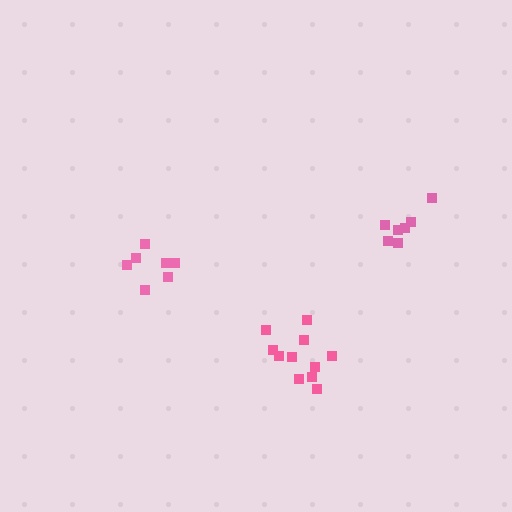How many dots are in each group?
Group 1: 7 dots, Group 2: 11 dots, Group 3: 7 dots (25 total).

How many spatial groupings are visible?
There are 3 spatial groupings.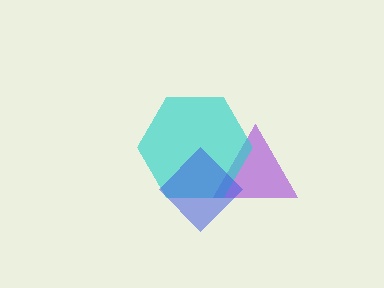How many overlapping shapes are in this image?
There are 3 overlapping shapes in the image.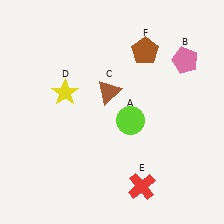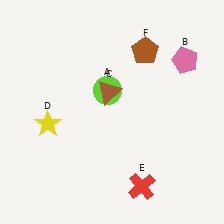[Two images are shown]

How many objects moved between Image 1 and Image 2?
2 objects moved between the two images.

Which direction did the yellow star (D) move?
The yellow star (D) moved down.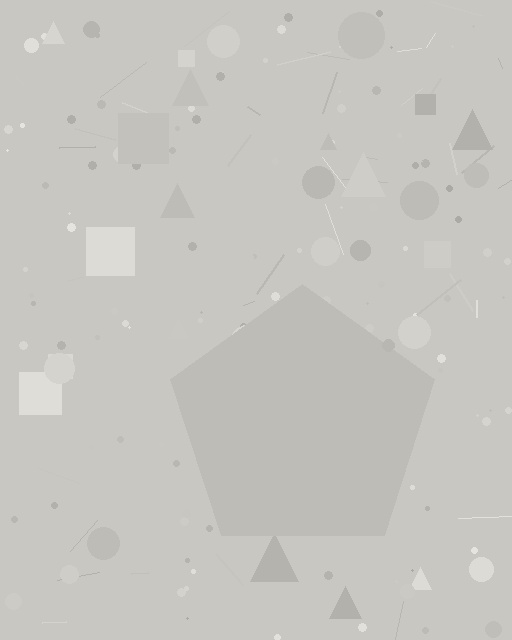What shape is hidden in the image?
A pentagon is hidden in the image.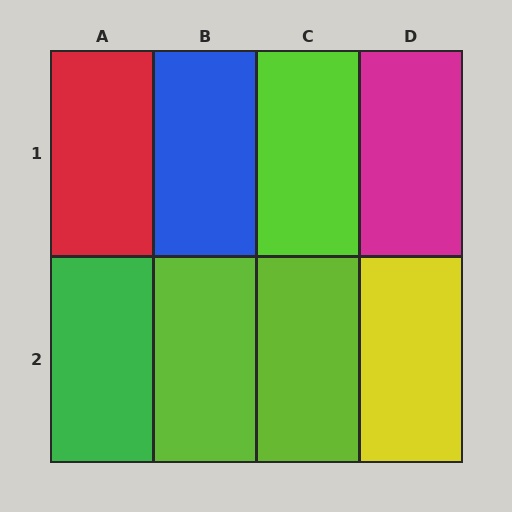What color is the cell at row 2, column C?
Lime.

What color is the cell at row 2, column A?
Green.